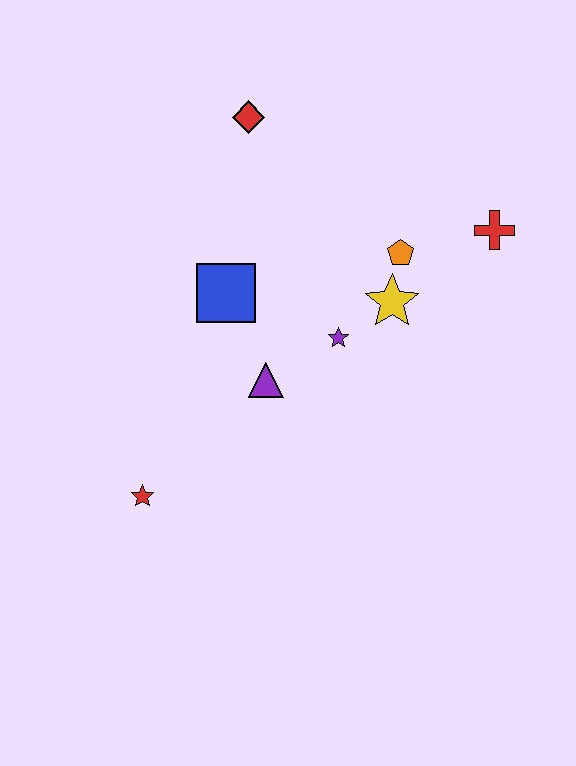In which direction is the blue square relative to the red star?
The blue square is above the red star.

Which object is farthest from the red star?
The red cross is farthest from the red star.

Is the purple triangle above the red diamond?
No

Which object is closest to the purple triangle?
The purple star is closest to the purple triangle.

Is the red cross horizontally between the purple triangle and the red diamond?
No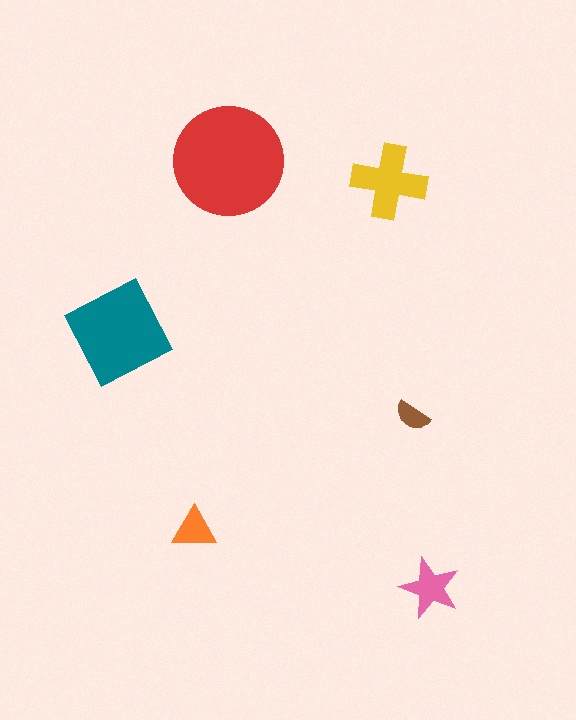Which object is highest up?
The red circle is topmost.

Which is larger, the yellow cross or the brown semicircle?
The yellow cross.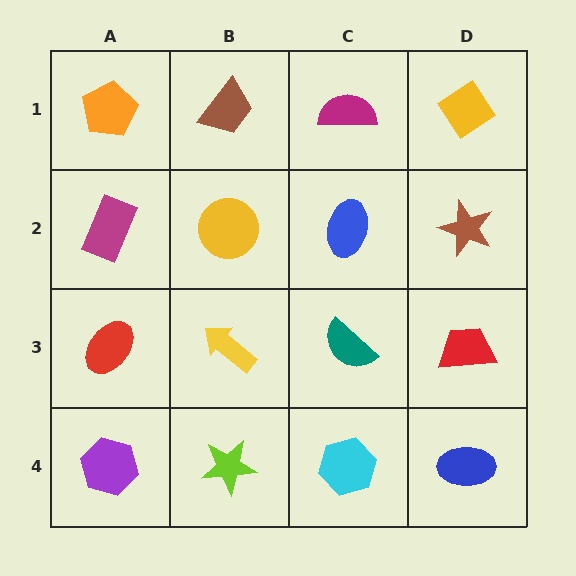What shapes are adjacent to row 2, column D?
A yellow diamond (row 1, column D), a red trapezoid (row 3, column D), a blue ellipse (row 2, column C).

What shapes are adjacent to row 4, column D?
A red trapezoid (row 3, column D), a cyan hexagon (row 4, column C).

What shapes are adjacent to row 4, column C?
A teal semicircle (row 3, column C), a lime star (row 4, column B), a blue ellipse (row 4, column D).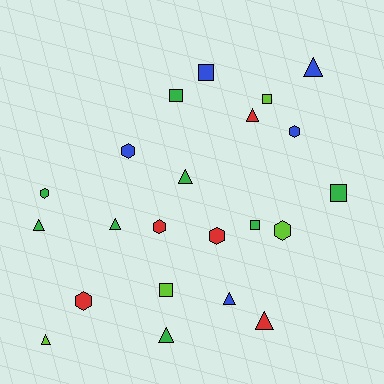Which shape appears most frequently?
Triangle, with 9 objects.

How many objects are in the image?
There are 22 objects.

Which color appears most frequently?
Green, with 8 objects.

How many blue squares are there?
There is 1 blue square.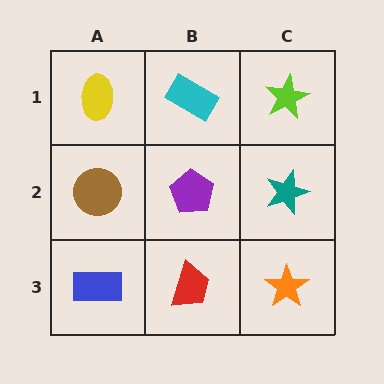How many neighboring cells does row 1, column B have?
3.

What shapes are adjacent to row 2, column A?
A yellow ellipse (row 1, column A), a blue rectangle (row 3, column A), a purple pentagon (row 2, column B).